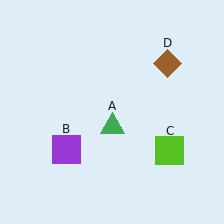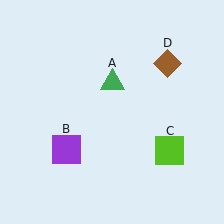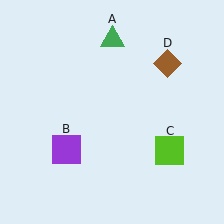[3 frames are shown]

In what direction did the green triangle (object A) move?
The green triangle (object A) moved up.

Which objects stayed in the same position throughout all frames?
Purple square (object B) and lime square (object C) and brown diamond (object D) remained stationary.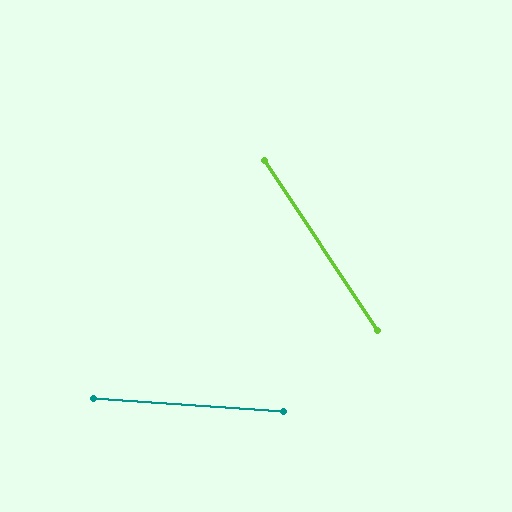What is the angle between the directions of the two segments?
Approximately 52 degrees.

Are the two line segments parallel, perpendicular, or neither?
Neither parallel nor perpendicular — they differ by about 52°.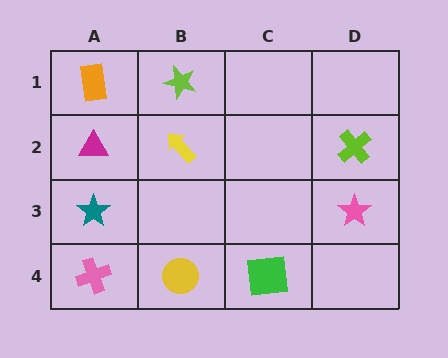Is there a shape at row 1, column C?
No, that cell is empty.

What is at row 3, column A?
A teal star.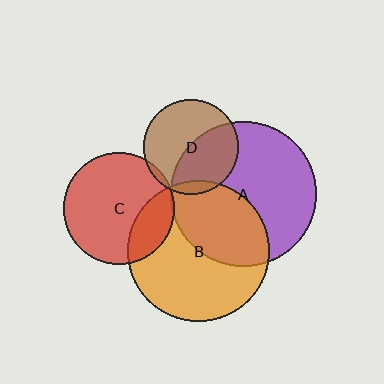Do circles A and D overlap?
Yes.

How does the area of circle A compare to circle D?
Approximately 2.4 times.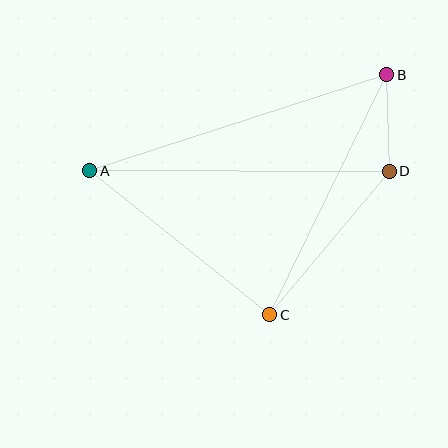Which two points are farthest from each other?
Points A and B are farthest from each other.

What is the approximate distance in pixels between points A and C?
The distance between A and C is approximately 230 pixels.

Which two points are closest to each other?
Points B and D are closest to each other.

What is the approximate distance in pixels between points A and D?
The distance between A and D is approximately 299 pixels.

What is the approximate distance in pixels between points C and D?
The distance between C and D is approximately 187 pixels.